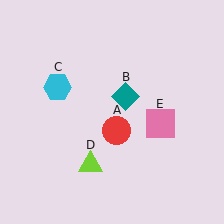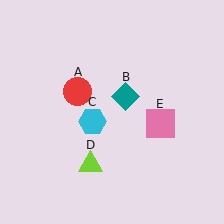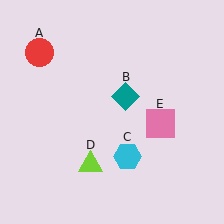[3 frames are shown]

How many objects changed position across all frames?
2 objects changed position: red circle (object A), cyan hexagon (object C).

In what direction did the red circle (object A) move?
The red circle (object A) moved up and to the left.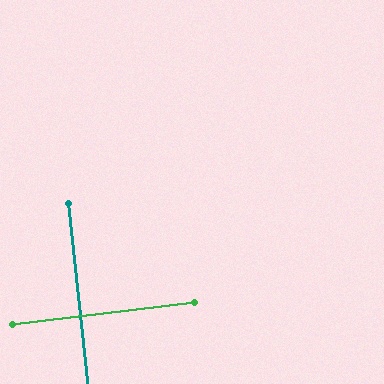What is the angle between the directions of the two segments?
Approximately 89 degrees.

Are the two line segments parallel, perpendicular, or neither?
Perpendicular — they meet at approximately 89°.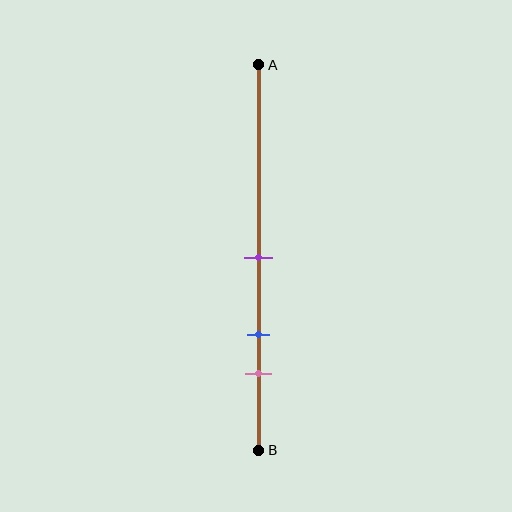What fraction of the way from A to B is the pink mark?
The pink mark is approximately 80% (0.8) of the way from A to B.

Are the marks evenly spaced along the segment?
Yes, the marks are approximately evenly spaced.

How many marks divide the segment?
There are 3 marks dividing the segment.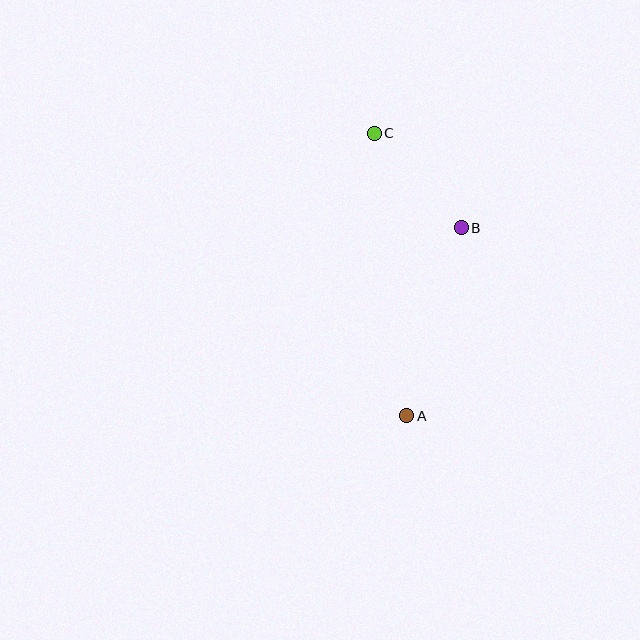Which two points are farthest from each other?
Points A and C are farthest from each other.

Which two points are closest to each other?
Points B and C are closest to each other.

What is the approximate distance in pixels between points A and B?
The distance between A and B is approximately 196 pixels.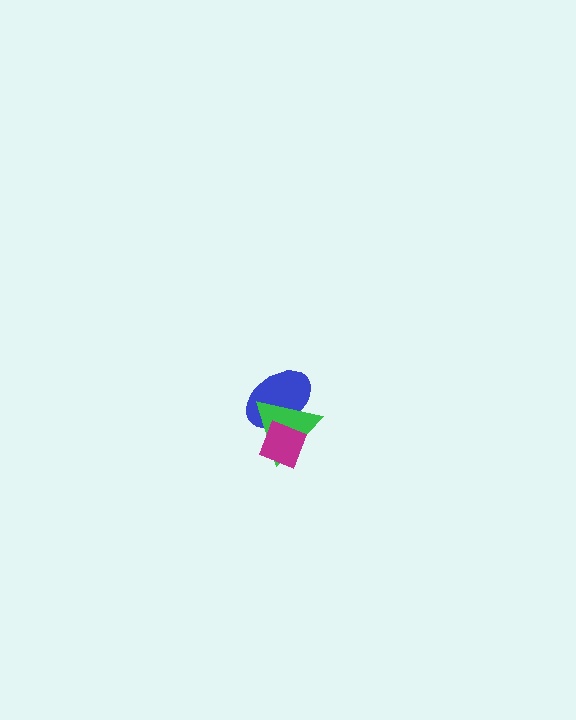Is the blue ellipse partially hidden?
Yes, it is partially covered by another shape.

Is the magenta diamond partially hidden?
No, no other shape covers it.